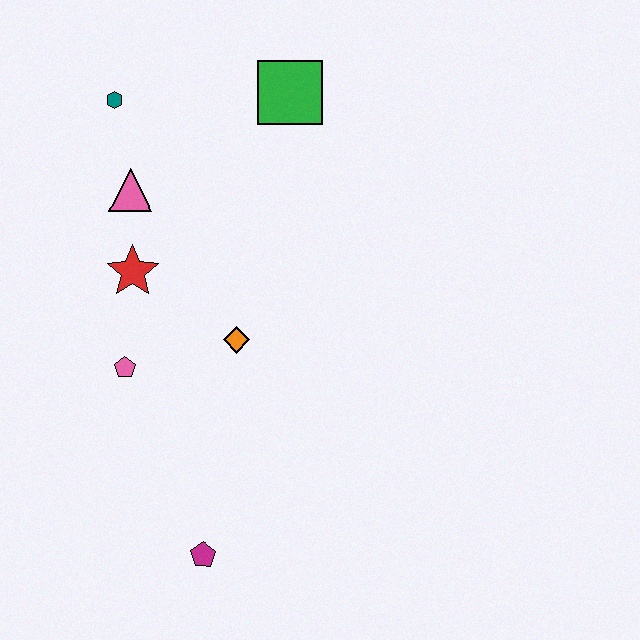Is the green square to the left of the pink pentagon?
No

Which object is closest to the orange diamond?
The pink pentagon is closest to the orange diamond.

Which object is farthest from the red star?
The magenta pentagon is farthest from the red star.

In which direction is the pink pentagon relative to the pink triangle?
The pink pentagon is below the pink triangle.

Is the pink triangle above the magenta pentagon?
Yes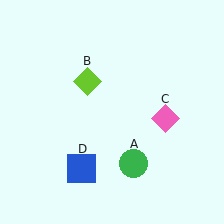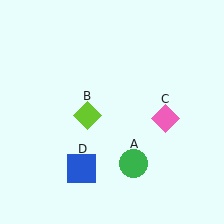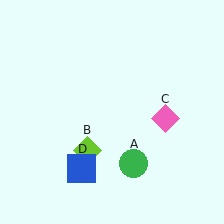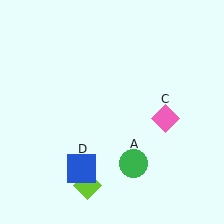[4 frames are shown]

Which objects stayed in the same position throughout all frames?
Green circle (object A) and pink diamond (object C) and blue square (object D) remained stationary.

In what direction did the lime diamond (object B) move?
The lime diamond (object B) moved down.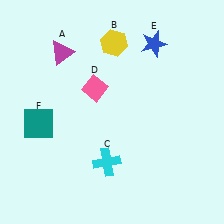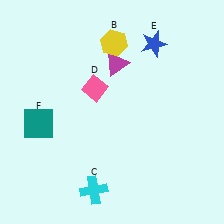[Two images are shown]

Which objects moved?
The objects that moved are: the magenta triangle (A), the cyan cross (C).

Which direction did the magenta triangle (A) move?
The magenta triangle (A) moved right.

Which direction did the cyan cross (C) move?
The cyan cross (C) moved down.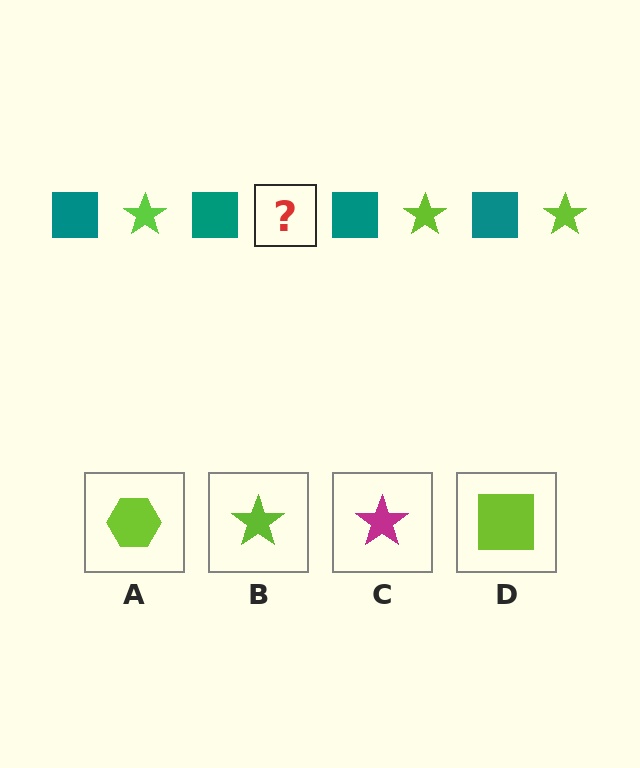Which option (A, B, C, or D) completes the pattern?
B.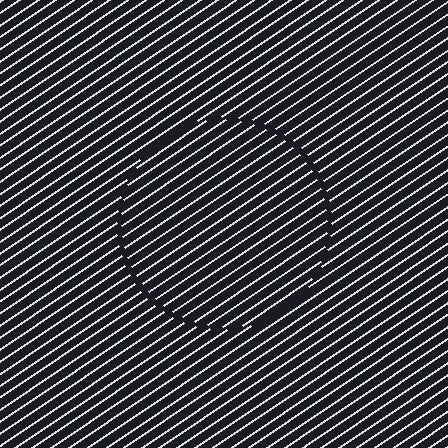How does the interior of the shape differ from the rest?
The interior of the shape contains the same grating, shifted by half a period — the contour is defined by the phase discontinuity where line-ends from the inner and outer gratings abut.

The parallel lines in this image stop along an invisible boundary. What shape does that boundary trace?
An illusory circle. The interior of the shape contains the same grating, shifted by half a period — the contour is defined by the phase discontinuity where line-ends from the inner and outer gratings abut.